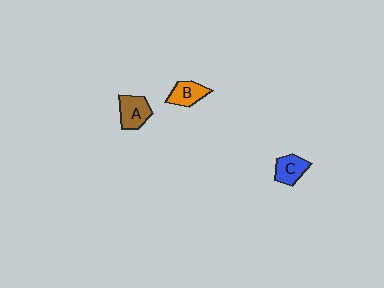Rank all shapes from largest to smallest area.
From largest to smallest: A (brown), C (blue), B (orange).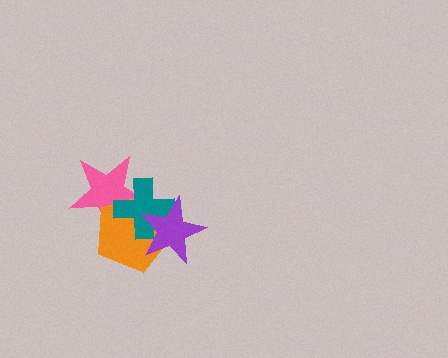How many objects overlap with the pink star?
2 objects overlap with the pink star.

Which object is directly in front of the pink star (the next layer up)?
The orange pentagon is directly in front of the pink star.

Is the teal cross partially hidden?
Yes, it is partially covered by another shape.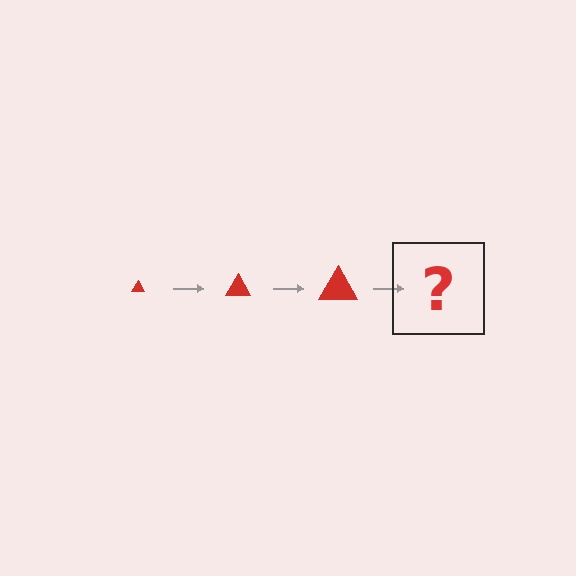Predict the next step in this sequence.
The next step is a red triangle, larger than the previous one.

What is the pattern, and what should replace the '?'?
The pattern is that the triangle gets progressively larger each step. The '?' should be a red triangle, larger than the previous one.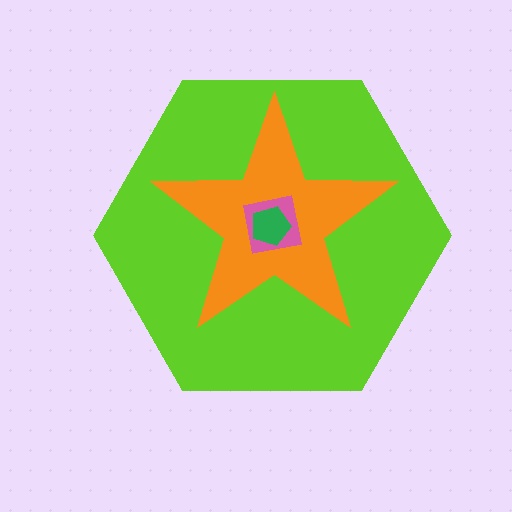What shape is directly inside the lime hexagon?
The orange star.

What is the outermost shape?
The lime hexagon.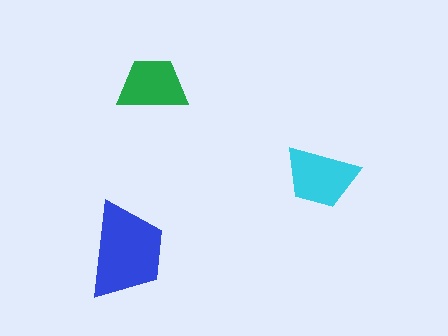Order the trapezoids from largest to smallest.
the blue one, the cyan one, the green one.